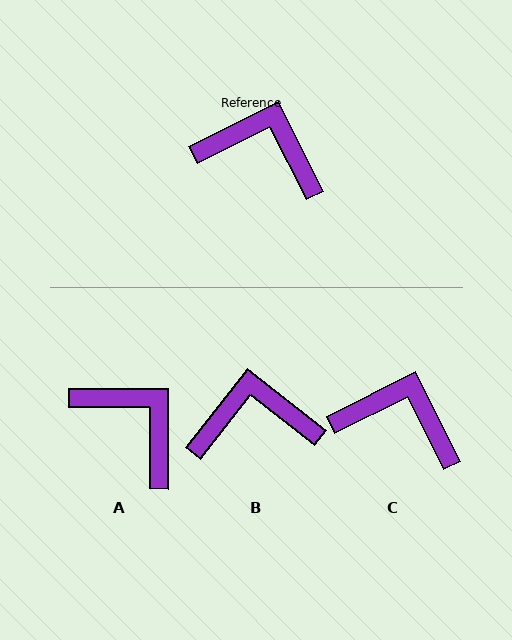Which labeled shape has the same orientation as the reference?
C.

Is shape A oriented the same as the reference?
No, it is off by about 27 degrees.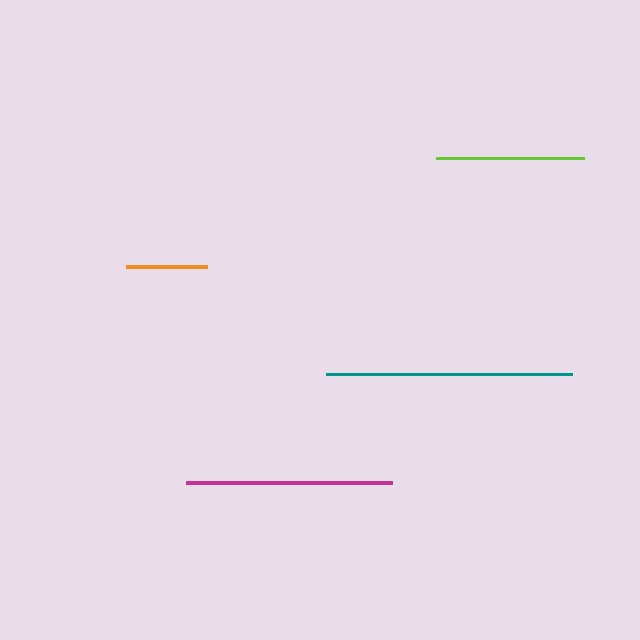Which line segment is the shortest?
The orange line is the shortest at approximately 81 pixels.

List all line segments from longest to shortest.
From longest to shortest: teal, magenta, lime, orange.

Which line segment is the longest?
The teal line is the longest at approximately 246 pixels.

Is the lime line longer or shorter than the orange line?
The lime line is longer than the orange line.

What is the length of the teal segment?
The teal segment is approximately 246 pixels long.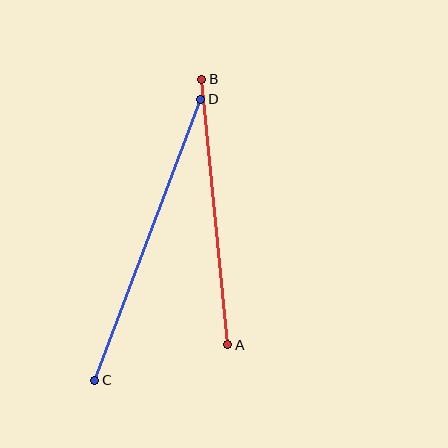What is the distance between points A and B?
The distance is approximately 267 pixels.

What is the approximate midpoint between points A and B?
The midpoint is at approximately (215, 212) pixels.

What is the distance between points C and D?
The distance is approximately 300 pixels.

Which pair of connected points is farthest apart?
Points C and D are farthest apart.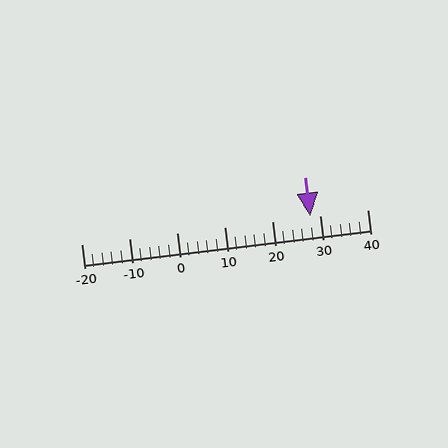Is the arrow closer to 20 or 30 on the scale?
The arrow is closer to 30.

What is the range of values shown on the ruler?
The ruler shows values from -20 to 40.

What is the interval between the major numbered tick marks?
The major tick marks are spaced 10 units apart.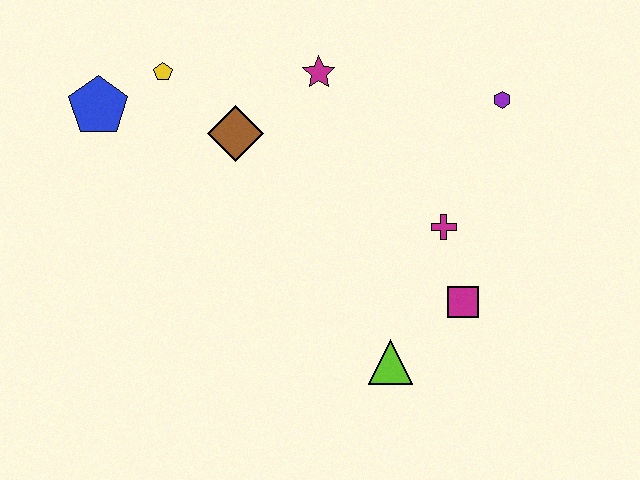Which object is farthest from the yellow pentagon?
The magenta square is farthest from the yellow pentagon.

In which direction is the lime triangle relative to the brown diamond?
The lime triangle is below the brown diamond.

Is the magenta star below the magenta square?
No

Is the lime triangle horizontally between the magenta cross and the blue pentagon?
Yes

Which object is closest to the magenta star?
The brown diamond is closest to the magenta star.